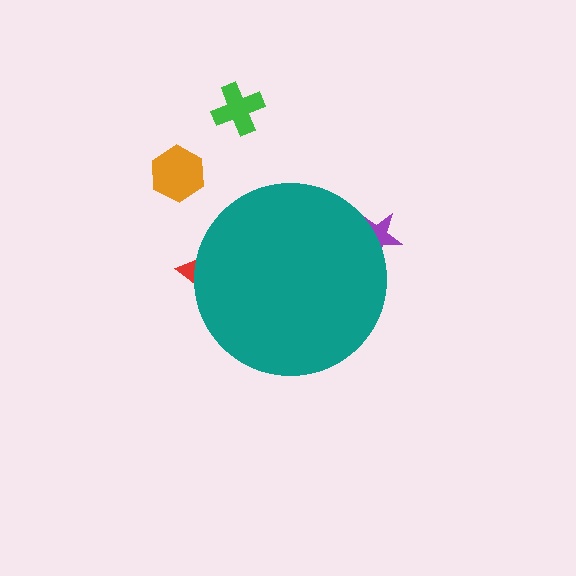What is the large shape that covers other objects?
A teal circle.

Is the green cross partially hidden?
No, the green cross is fully visible.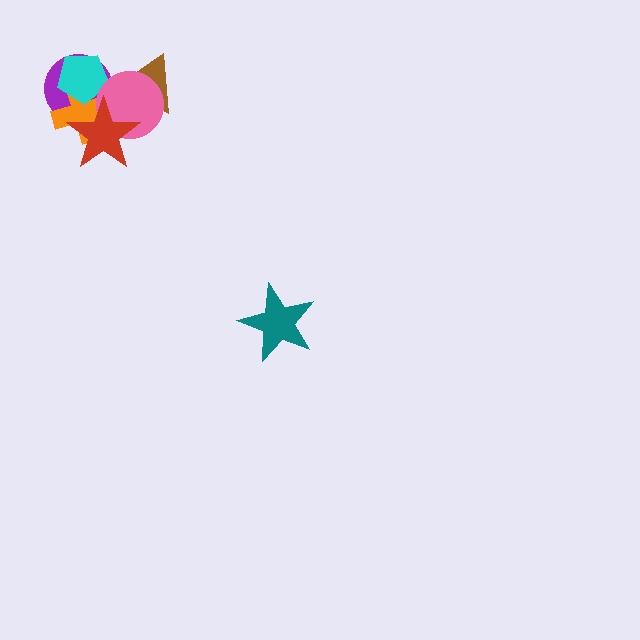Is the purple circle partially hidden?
Yes, it is partially covered by another shape.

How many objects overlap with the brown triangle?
1 object overlaps with the brown triangle.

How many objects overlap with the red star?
3 objects overlap with the red star.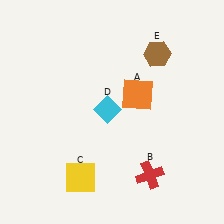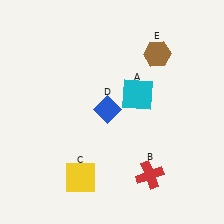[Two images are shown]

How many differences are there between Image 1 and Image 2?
There are 2 differences between the two images.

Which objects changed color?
A changed from orange to cyan. D changed from cyan to blue.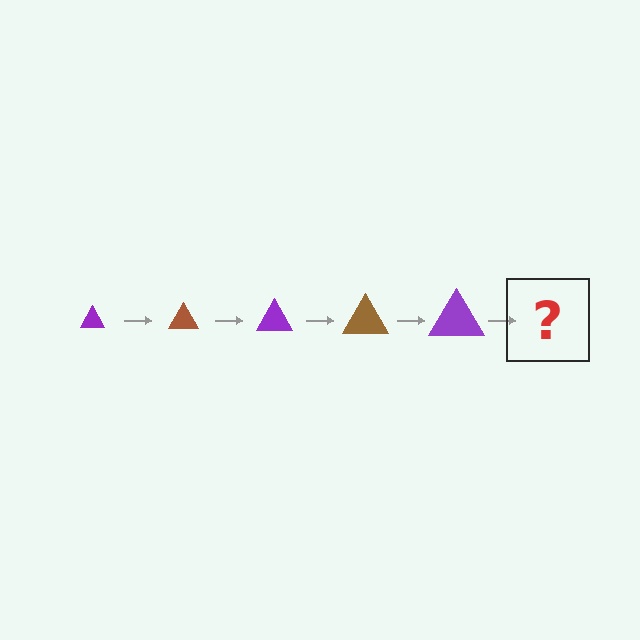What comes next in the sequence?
The next element should be a brown triangle, larger than the previous one.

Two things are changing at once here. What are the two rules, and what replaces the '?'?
The two rules are that the triangle grows larger each step and the color cycles through purple and brown. The '?' should be a brown triangle, larger than the previous one.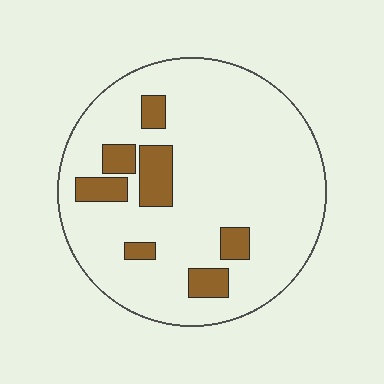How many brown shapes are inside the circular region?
7.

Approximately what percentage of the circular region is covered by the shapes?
Approximately 15%.